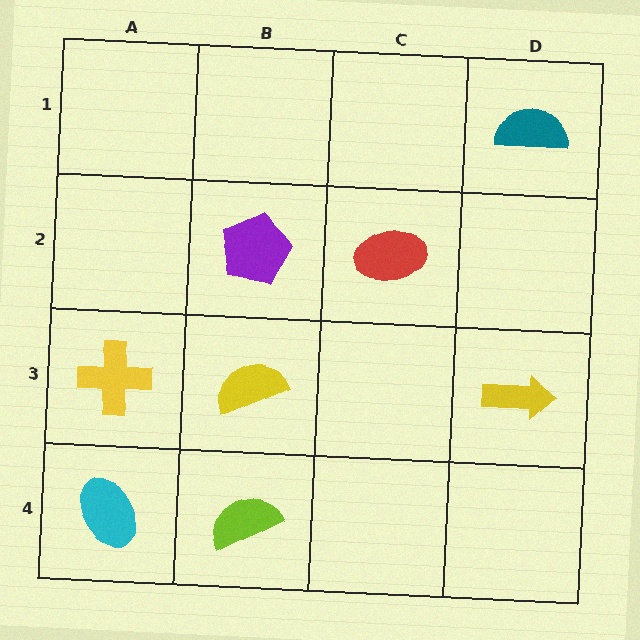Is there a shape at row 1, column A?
No, that cell is empty.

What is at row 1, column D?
A teal semicircle.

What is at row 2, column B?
A purple pentagon.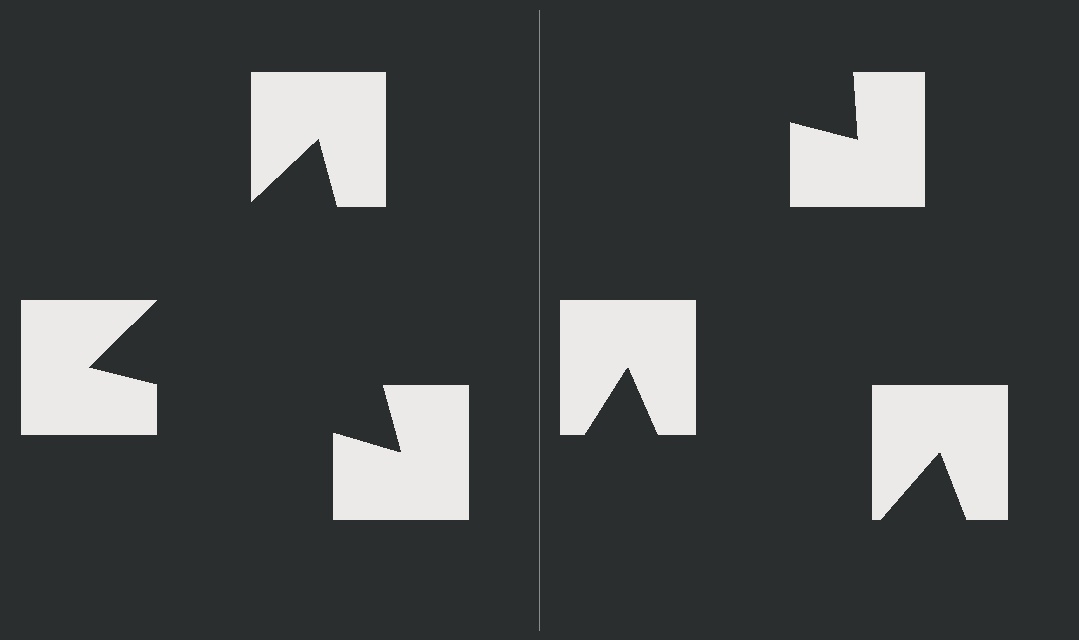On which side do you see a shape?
An illusory triangle appears on the left side. On the right side the wedge cuts are rotated, so no coherent shape forms.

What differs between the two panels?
The notched squares are positioned identically on both sides; only the wedge orientations differ. On the left they align to a triangle; on the right they are misaligned.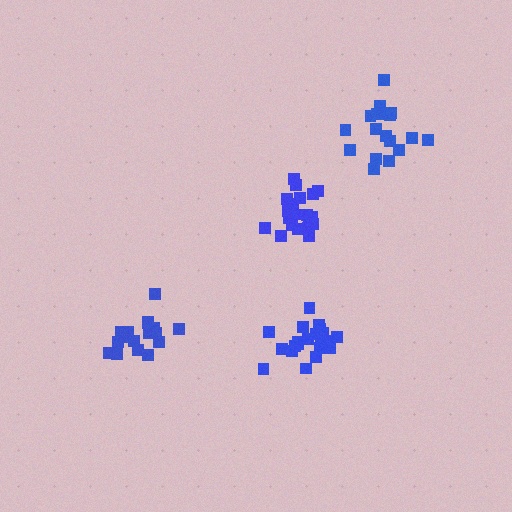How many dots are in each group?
Group 1: 17 dots, Group 2: 21 dots, Group 3: 20 dots, Group 4: 21 dots (79 total).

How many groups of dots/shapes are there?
There are 4 groups.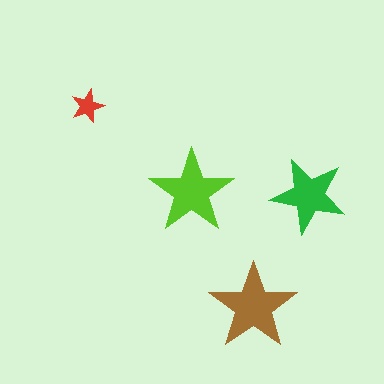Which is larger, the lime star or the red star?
The lime one.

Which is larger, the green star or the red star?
The green one.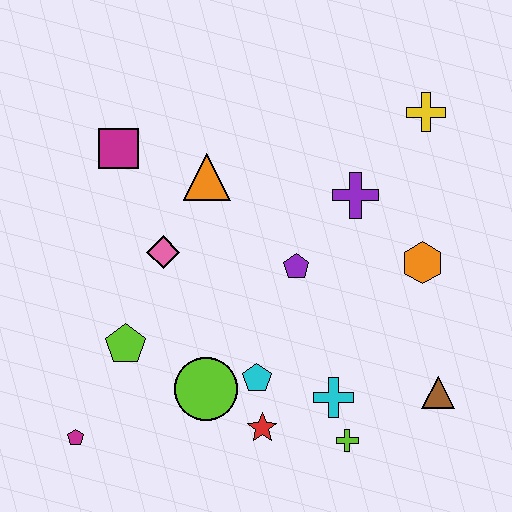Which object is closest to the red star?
The cyan pentagon is closest to the red star.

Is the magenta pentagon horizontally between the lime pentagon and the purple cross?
No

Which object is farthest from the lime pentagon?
The yellow cross is farthest from the lime pentagon.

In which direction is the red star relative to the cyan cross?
The red star is to the left of the cyan cross.